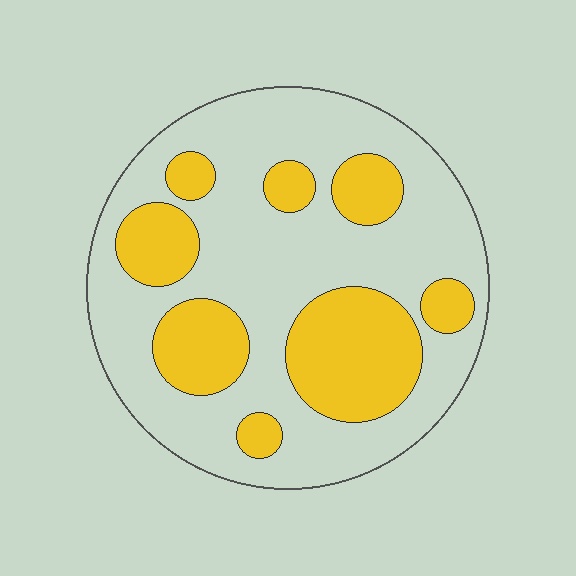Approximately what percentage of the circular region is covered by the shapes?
Approximately 30%.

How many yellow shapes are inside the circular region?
8.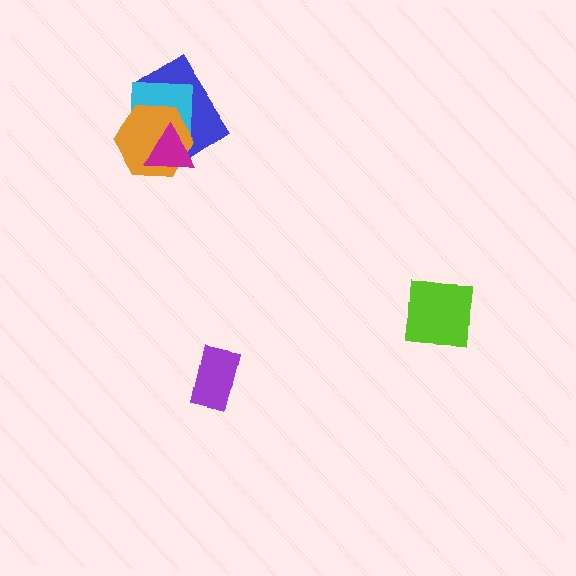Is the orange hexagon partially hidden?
Yes, it is partially covered by another shape.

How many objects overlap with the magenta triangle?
3 objects overlap with the magenta triangle.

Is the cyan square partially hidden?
Yes, it is partially covered by another shape.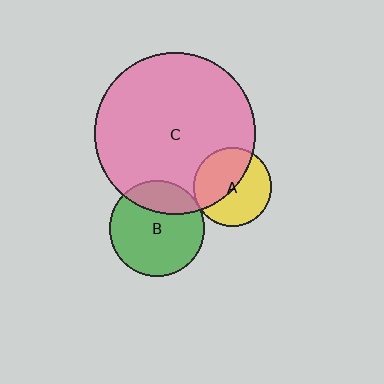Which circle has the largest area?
Circle C (pink).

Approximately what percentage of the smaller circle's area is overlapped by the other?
Approximately 50%.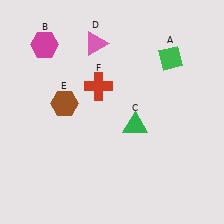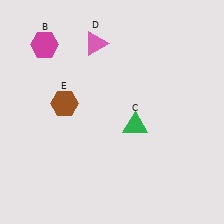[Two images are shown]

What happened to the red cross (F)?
The red cross (F) was removed in Image 2. It was in the top-left area of Image 1.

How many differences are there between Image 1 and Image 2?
There are 2 differences between the two images.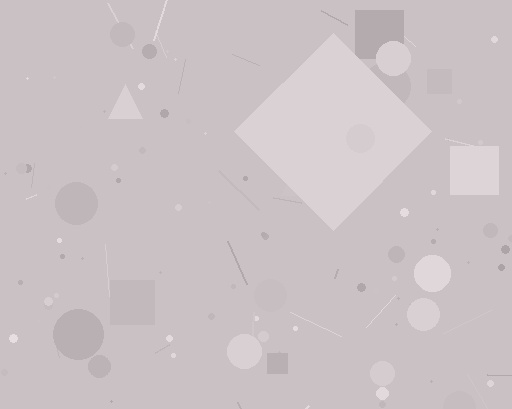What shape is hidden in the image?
A diamond is hidden in the image.